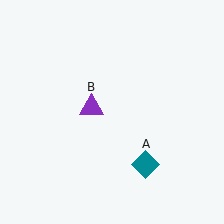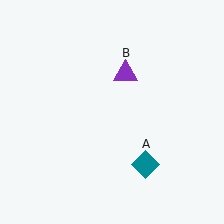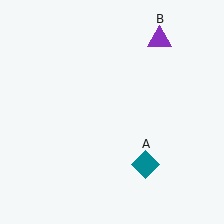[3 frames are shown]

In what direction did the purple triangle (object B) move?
The purple triangle (object B) moved up and to the right.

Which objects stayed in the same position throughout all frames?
Teal diamond (object A) remained stationary.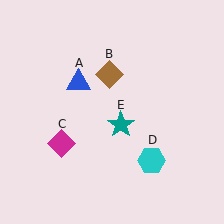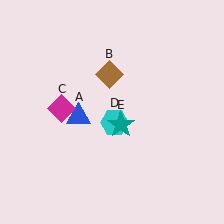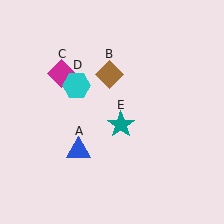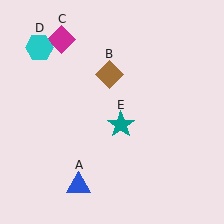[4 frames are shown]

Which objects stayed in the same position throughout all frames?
Brown diamond (object B) and teal star (object E) remained stationary.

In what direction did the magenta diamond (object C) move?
The magenta diamond (object C) moved up.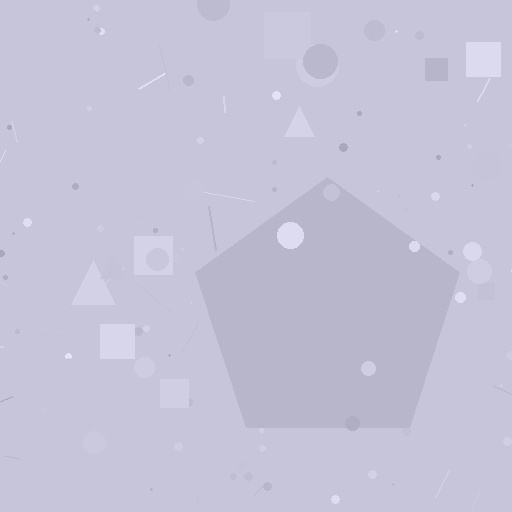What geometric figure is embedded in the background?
A pentagon is embedded in the background.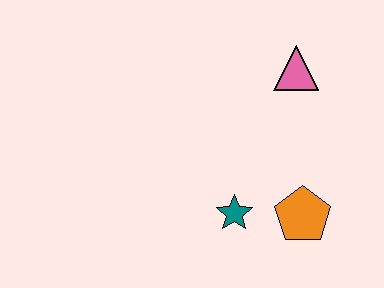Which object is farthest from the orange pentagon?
The pink triangle is farthest from the orange pentagon.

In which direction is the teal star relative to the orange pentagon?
The teal star is to the left of the orange pentagon.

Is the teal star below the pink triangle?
Yes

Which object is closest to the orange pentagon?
The teal star is closest to the orange pentagon.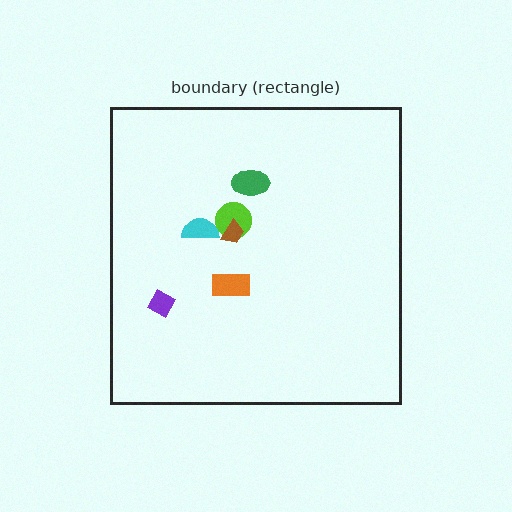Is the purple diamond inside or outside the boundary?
Inside.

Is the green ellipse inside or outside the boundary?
Inside.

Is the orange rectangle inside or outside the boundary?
Inside.